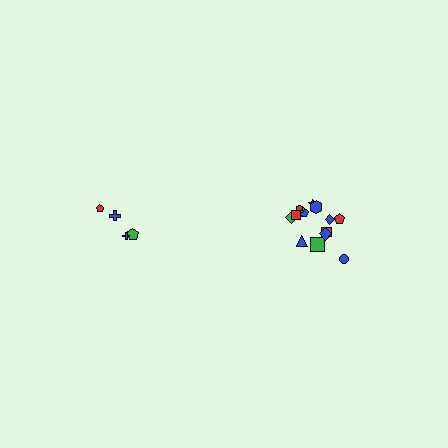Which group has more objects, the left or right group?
The right group.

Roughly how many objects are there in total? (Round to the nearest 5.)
Roughly 20 objects in total.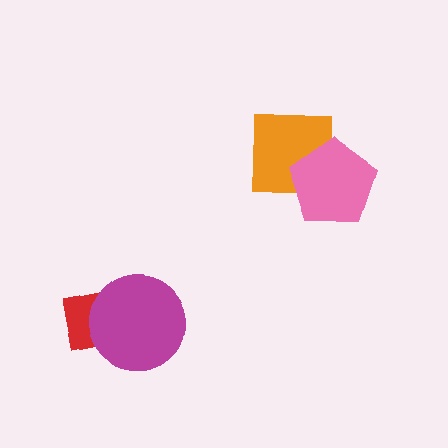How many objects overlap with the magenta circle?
1 object overlaps with the magenta circle.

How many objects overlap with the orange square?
1 object overlaps with the orange square.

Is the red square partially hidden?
Yes, it is partially covered by another shape.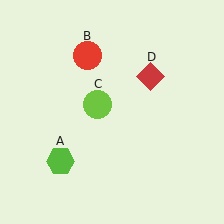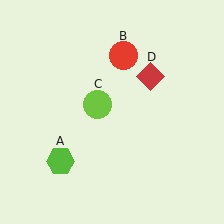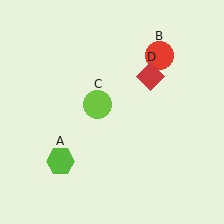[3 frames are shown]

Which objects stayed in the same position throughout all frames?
Lime hexagon (object A) and lime circle (object C) and red diamond (object D) remained stationary.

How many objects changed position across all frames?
1 object changed position: red circle (object B).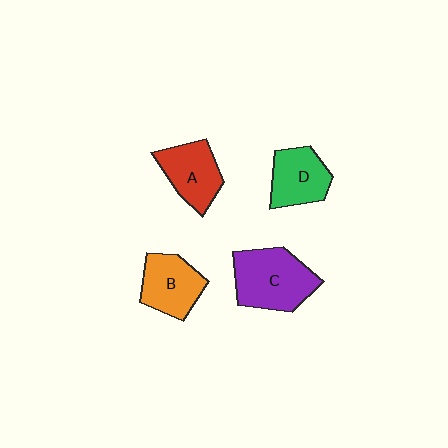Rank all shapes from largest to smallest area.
From largest to smallest: C (purple), B (orange), A (red), D (green).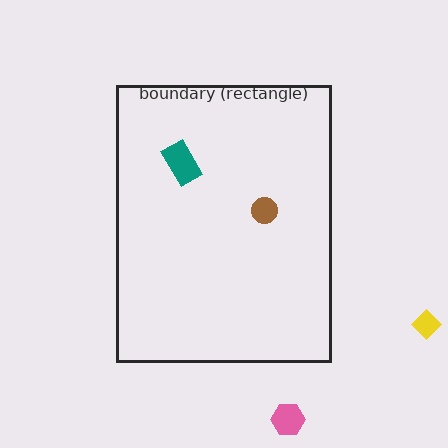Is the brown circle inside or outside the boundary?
Inside.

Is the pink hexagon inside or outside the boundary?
Outside.